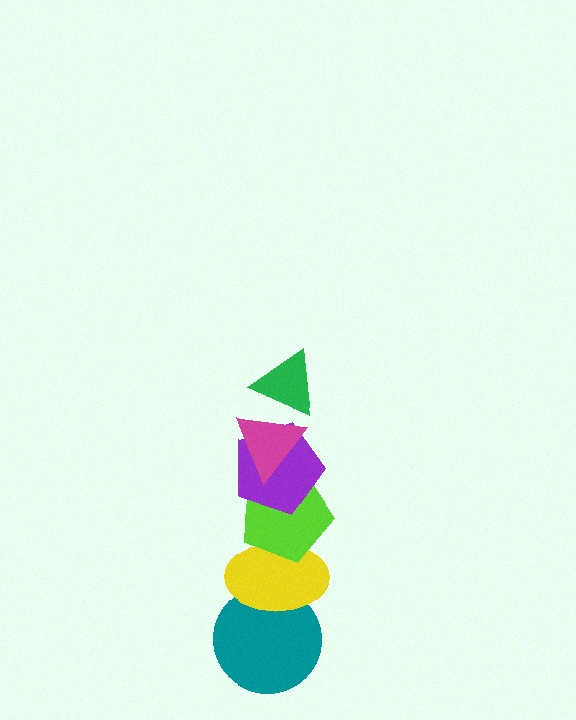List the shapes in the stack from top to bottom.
From top to bottom: the green triangle, the magenta triangle, the purple pentagon, the lime pentagon, the yellow ellipse, the teal circle.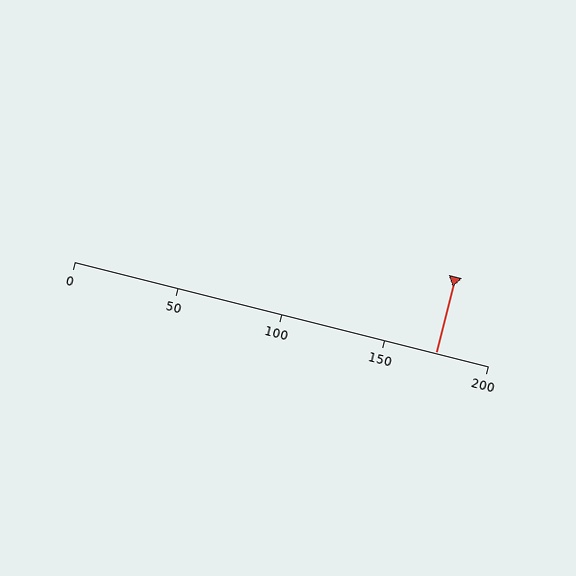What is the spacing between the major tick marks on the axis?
The major ticks are spaced 50 apart.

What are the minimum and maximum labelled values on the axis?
The axis runs from 0 to 200.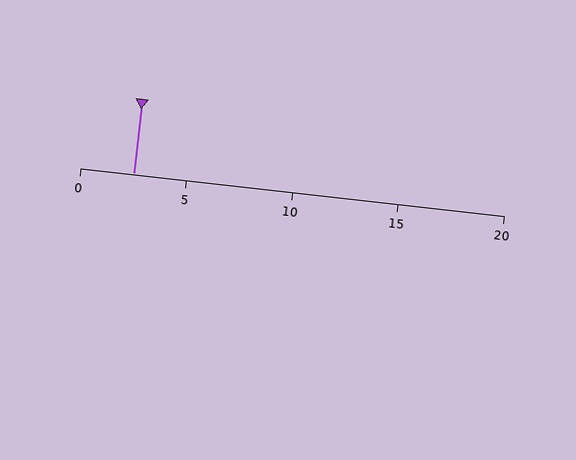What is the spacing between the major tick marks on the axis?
The major ticks are spaced 5 apart.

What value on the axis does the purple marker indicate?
The marker indicates approximately 2.5.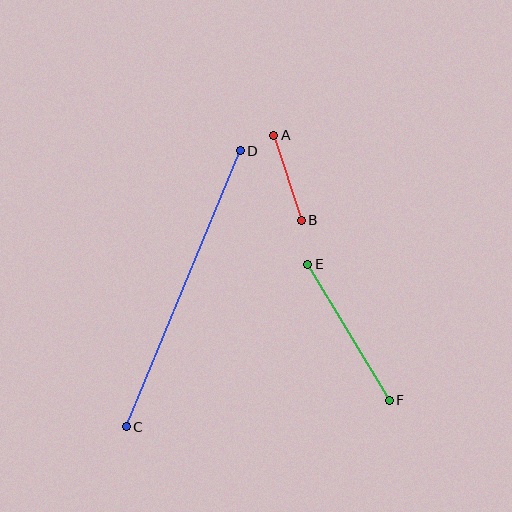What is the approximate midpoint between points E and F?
The midpoint is at approximately (349, 332) pixels.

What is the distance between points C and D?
The distance is approximately 299 pixels.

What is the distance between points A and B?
The distance is approximately 89 pixels.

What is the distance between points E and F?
The distance is approximately 159 pixels.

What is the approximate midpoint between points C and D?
The midpoint is at approximately (183, 289) pixels.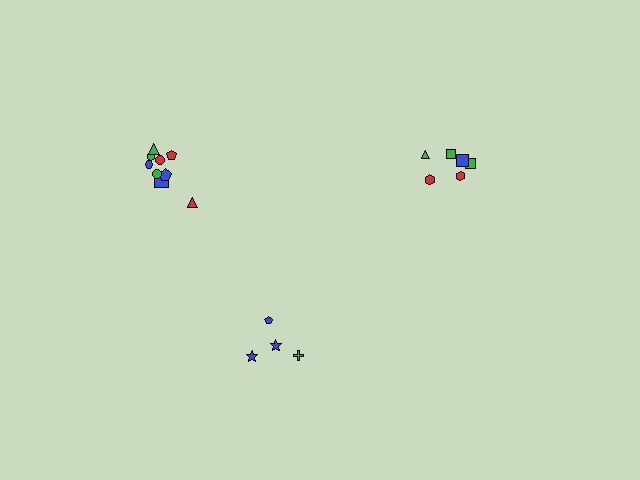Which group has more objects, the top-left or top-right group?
The top-left group.